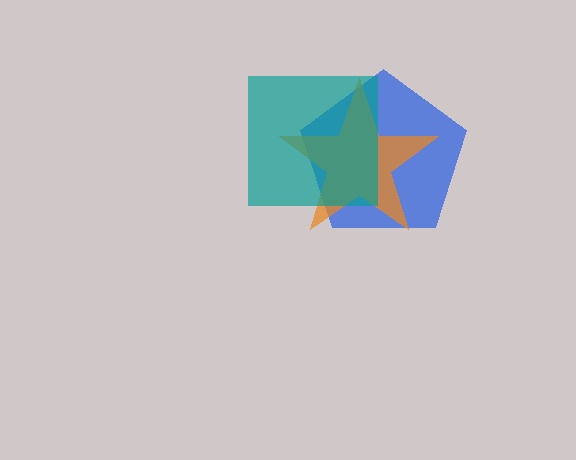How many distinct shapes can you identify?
There are 3 distinct shapes: a blue pentagon, an orange star, a teal square.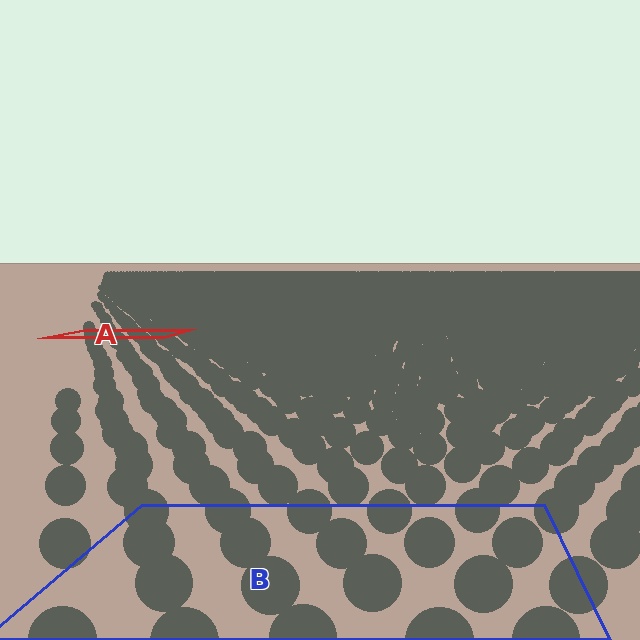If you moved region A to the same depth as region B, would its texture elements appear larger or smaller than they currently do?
They would appear larger. At a closer depth, the same texture elements are projected at a bigger on-screen size.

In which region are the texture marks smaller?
The texture marks are smaller in region A, because it is farther away.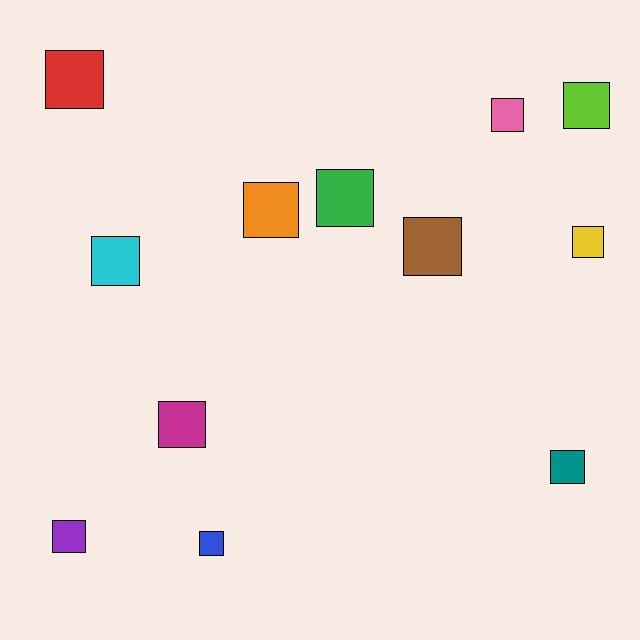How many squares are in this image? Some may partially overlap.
There are 12 squares.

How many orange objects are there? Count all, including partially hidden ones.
There is 1 orange object.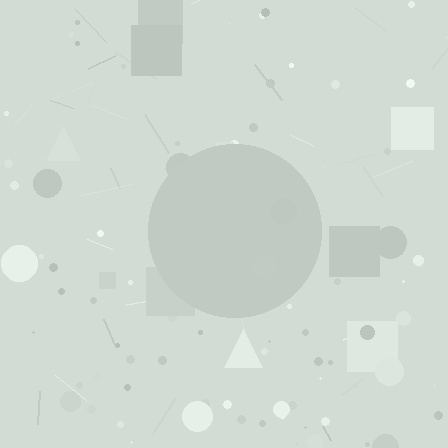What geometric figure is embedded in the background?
A circle is embedded in the background.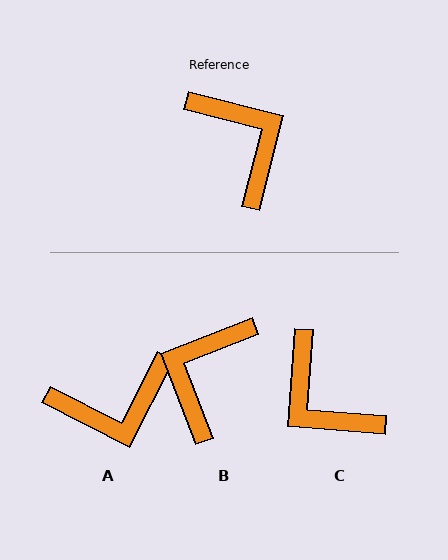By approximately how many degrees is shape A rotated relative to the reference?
Approximately 103 degrees clockwise.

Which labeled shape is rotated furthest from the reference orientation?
C, about 170 degrees away.